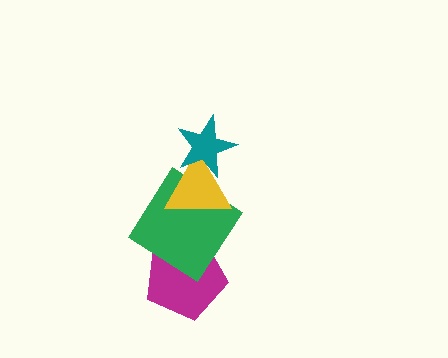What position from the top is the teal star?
The teal star is 1st from the top.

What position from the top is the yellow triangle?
The yellow triangle is 2nd from the top.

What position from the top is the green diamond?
The green diamond is 3rd from the top.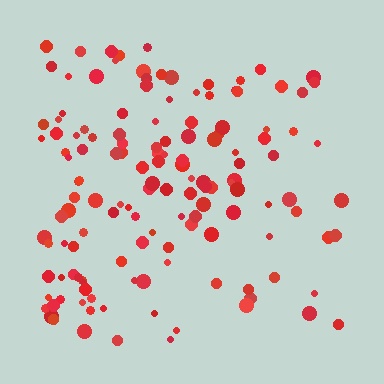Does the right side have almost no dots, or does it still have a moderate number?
Still a moderate number, just noticeably fewer than the left.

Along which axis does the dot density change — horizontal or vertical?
Horizontal.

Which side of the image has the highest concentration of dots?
The left.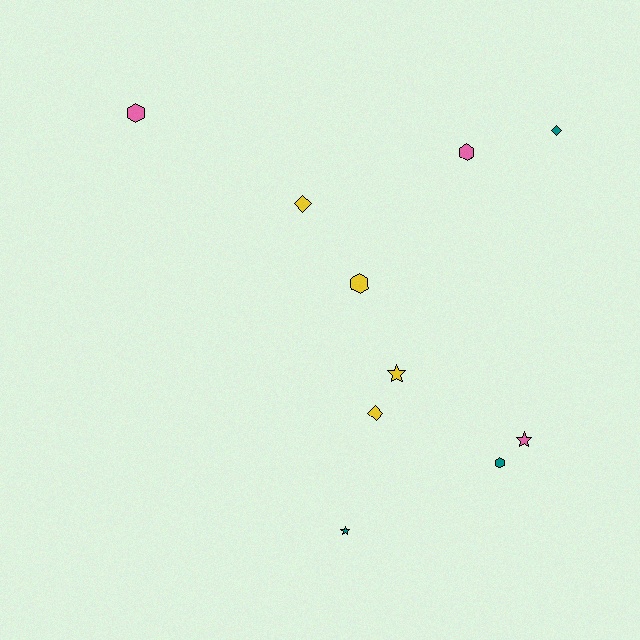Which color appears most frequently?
Yellow, with 4 objects.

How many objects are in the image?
There are 10 objects.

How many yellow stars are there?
There is 1 yellow star.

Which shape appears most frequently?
Hexagon, with 4 objects.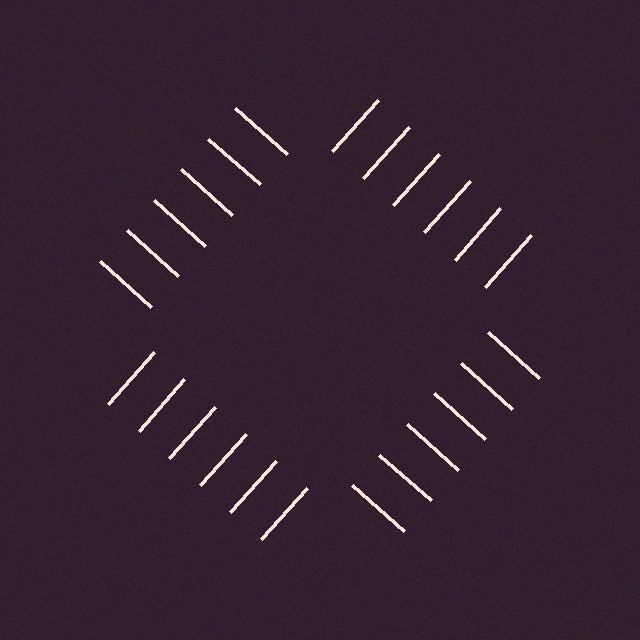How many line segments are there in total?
24 — 6 along each of the 4 edges.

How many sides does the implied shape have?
4 sides — the line-ends trace a square.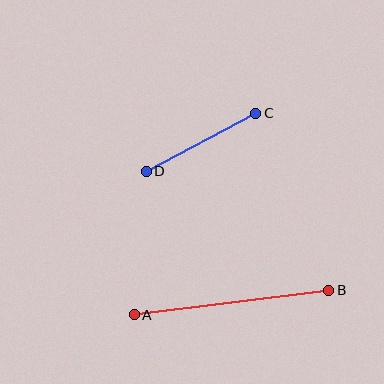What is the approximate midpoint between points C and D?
The midpoint is at approximately (201, 142) pixels.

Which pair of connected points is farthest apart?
Points A and B are farthest apart.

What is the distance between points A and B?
The distance is approximately 196 pixels.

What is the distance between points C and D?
The distance is approximately 124 pixels.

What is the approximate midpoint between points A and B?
The midpoint is at approximately (232, 303) pixels.